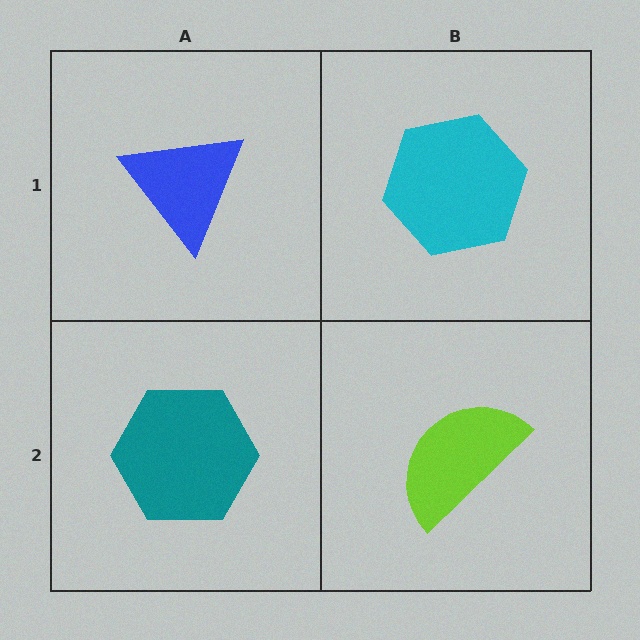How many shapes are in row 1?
2 shapes.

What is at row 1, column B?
A cyan hexagon.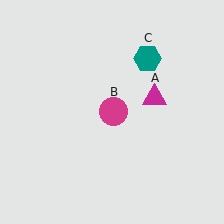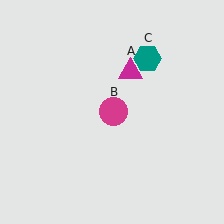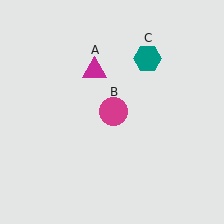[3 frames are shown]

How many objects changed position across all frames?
1 object changed position: magenta triangle (object A).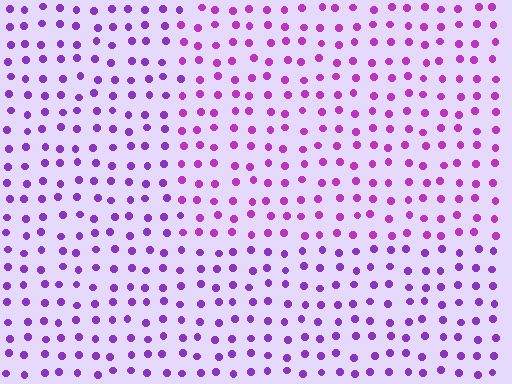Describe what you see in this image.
The image is filled with small purple elements in a uniform arrangement. A rectangle-shaped region is visible where the elements are tinted to a slightly different hue, forming a subtle color boundary.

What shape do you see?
I see a rectangle.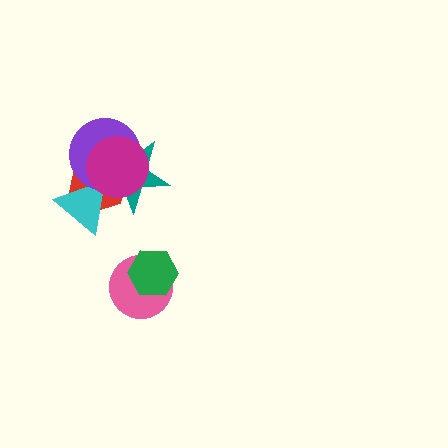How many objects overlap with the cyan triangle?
4 objects overlap with the cyan triangle.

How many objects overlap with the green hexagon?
1 object overlaps with the green hexagon.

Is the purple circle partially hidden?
Yes, it is partially covered by another shape.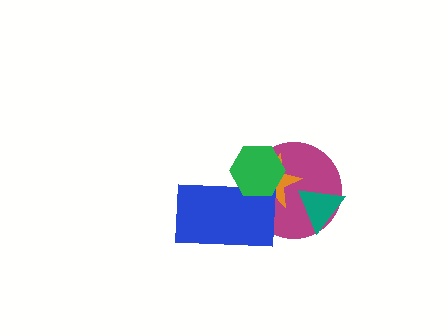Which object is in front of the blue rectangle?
The green hexagon is in front of the blue rectangle.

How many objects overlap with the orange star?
3 objects overlap with the orange star.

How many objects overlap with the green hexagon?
3 objects overlap with the green hexagon.